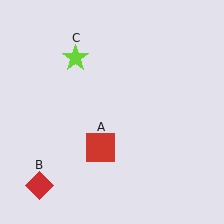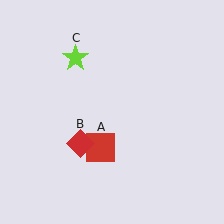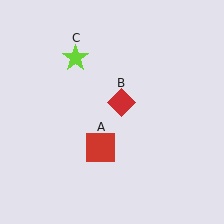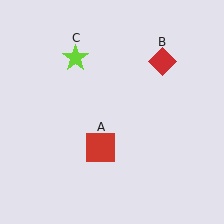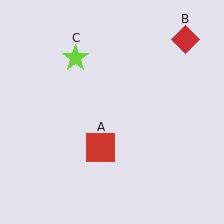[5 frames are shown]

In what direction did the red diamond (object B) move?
The red diamond (object B) moved up and to the right.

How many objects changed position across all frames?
1 object changed position: red diamond (object B).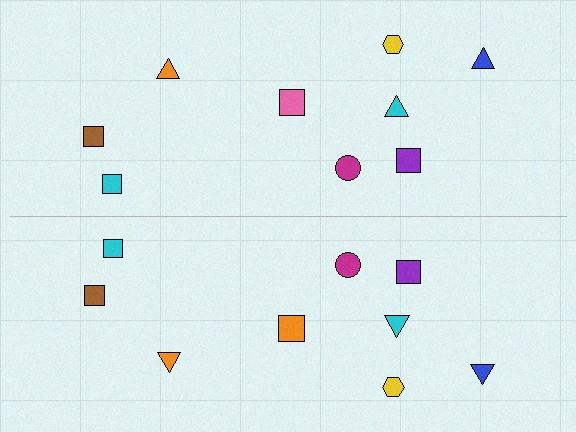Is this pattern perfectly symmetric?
No, the pattern is not perfectly symmetric. The orange square on the bottom side breaks the symmetry — its mirror counterpart is pink.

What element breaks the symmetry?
The orange square on the bottom side breaks the symmetry — its mirror counterpart is pink.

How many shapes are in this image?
There are 18 shapes in this image.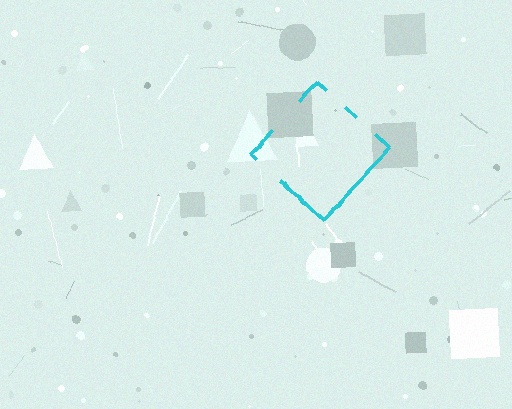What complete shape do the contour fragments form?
The contour fragments form a diamond.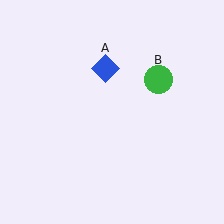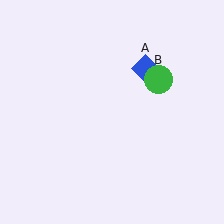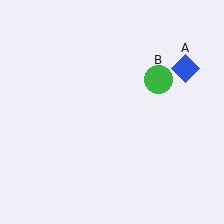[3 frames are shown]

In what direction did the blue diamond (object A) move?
The blue diamond (object A) moved right.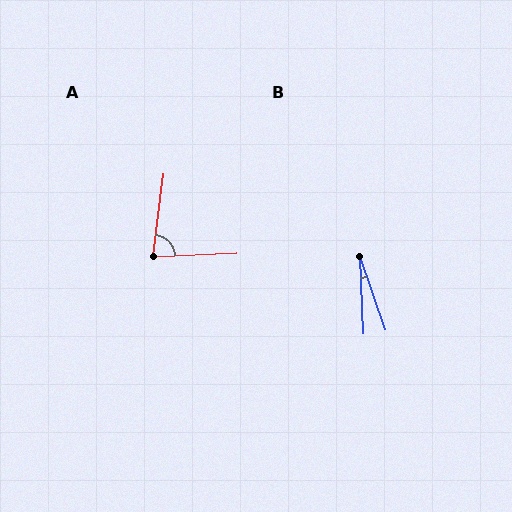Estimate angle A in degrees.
Approximately 80 degrees.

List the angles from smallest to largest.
B (17°), A (80°).